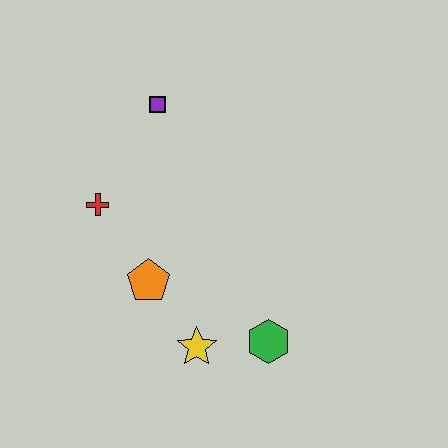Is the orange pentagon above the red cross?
No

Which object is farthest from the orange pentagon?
The purple square is farthest from the orange pentagon.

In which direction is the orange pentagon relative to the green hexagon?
The orange pentagon is to the left of the green hexagon.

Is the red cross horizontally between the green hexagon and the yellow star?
No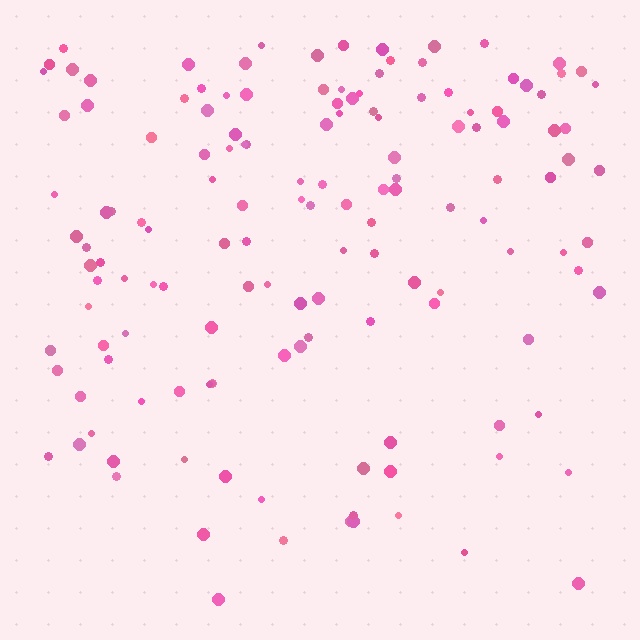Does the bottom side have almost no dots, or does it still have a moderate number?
Still a moderate number, just noticeably fewer than the top.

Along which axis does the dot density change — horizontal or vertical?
Vertical.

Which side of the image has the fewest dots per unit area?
The bottom.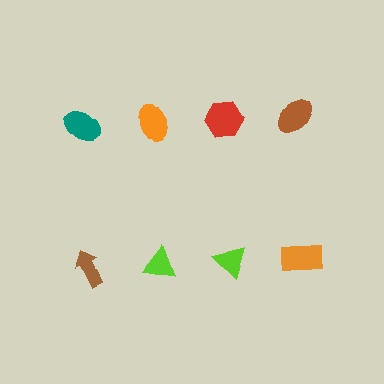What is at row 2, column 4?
An orange rectangle.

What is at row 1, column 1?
A teal ellipse.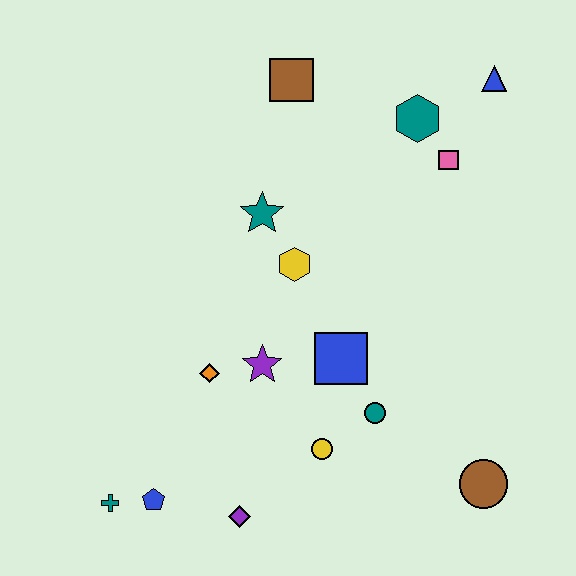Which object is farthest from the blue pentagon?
The blue triangle is farthest from the blue pentagon.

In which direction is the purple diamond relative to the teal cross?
The purple diamond is to the right of the teal cross.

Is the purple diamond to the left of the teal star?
Yes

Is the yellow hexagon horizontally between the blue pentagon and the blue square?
Yes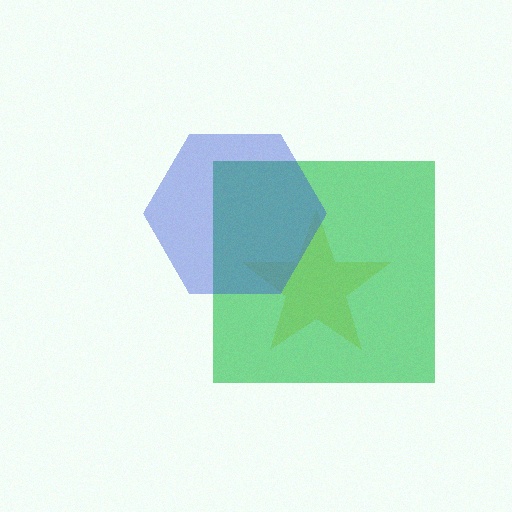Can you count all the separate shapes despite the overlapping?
Yes, there are 3 separate shapes.